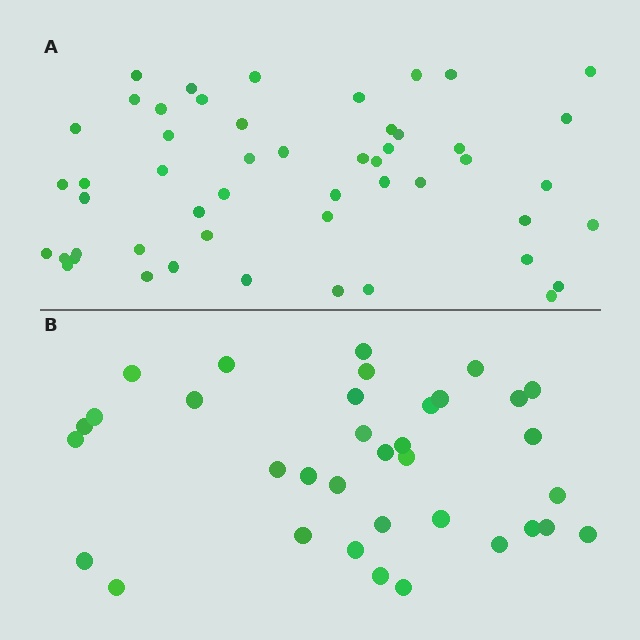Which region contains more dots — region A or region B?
Region A (the top region) has more dots.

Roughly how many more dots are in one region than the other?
Region A has approximately 15 more dots than region B.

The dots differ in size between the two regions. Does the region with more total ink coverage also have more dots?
No. Region B has more total ink coverage because its dots are larger, but region A actually contains more individual dots. Total area can be misleading — the number of items is what matters here.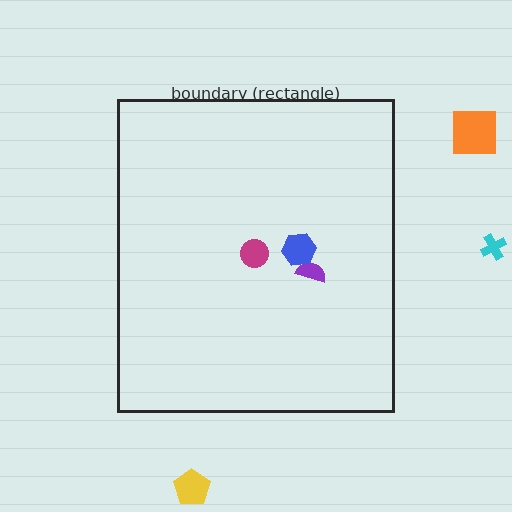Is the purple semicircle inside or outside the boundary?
Inside.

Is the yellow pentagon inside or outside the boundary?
Outside.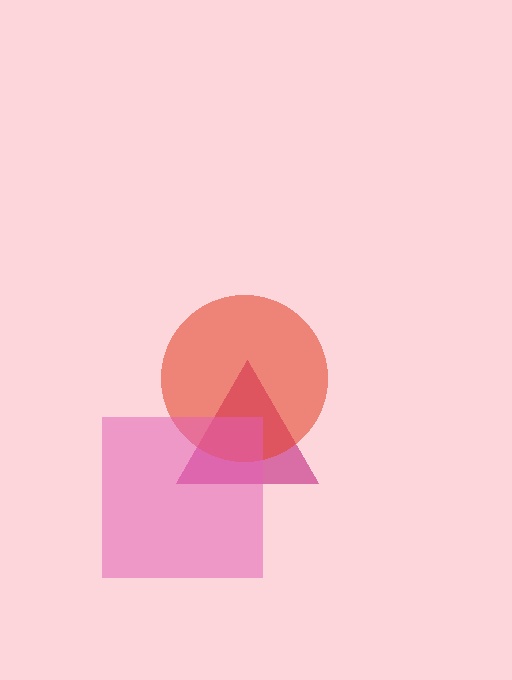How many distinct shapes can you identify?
There are 3 distinct shapes: a magenta triangle, a red circle, a pink square.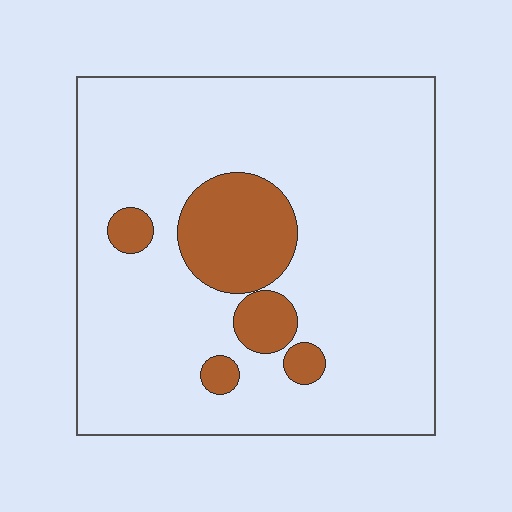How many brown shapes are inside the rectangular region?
5.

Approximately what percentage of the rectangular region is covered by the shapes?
Approximately 15%.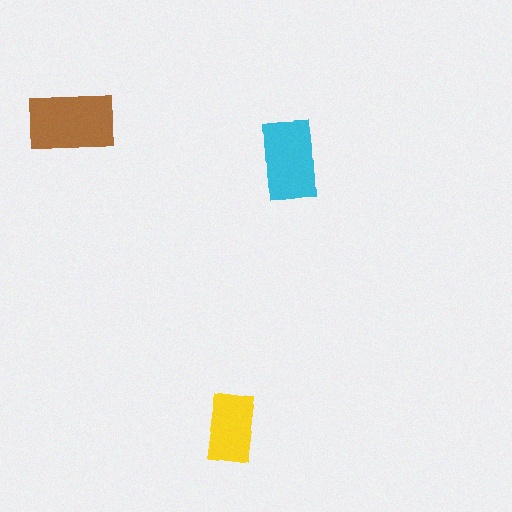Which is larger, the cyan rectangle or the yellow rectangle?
The cyan one.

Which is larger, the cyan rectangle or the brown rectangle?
The brown one.